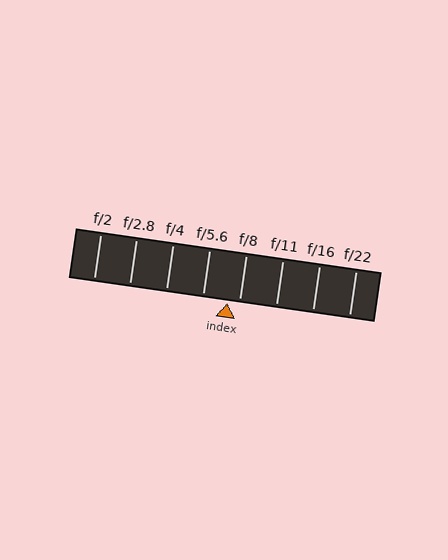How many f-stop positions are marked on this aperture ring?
There are 8 f-stop positions marked.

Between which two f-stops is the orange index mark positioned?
The index mark is between f/5.6 and f/8.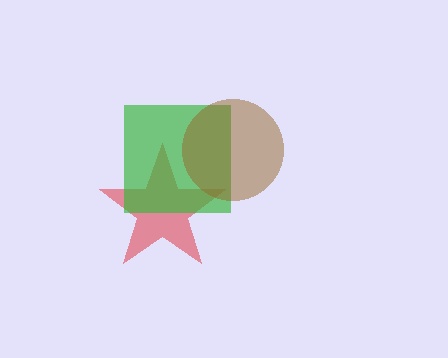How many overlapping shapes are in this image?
There are 3 overlapping shapes in the image.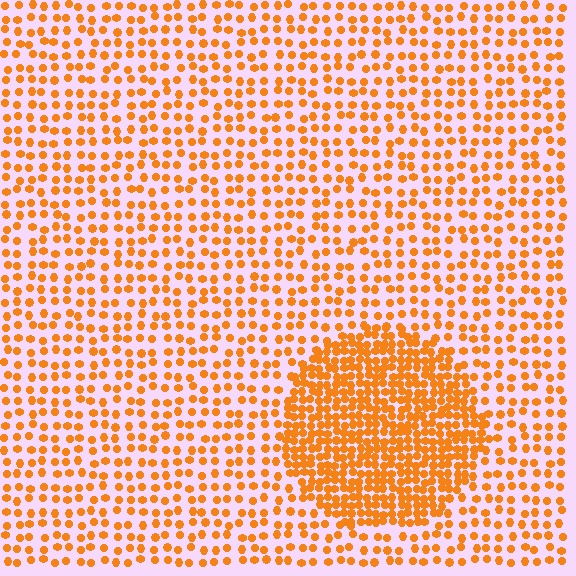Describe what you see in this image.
The image contains small orange elements arranged at two different densities. A circle-shaped region is visible where the elements are more densely packed than the surrounding area.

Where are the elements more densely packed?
The elements are more densely packed inside the circle boundary.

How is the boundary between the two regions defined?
The boundary is defined by a change in element density (approximately 2.3x ratio). All elements are the same color, size, and shape.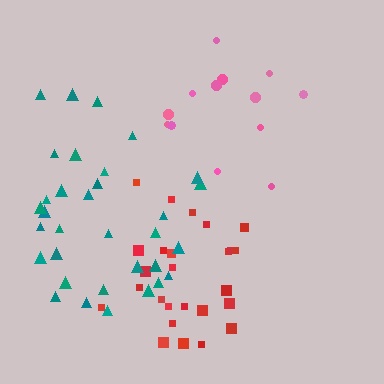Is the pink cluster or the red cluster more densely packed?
Red.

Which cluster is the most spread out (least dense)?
Pink.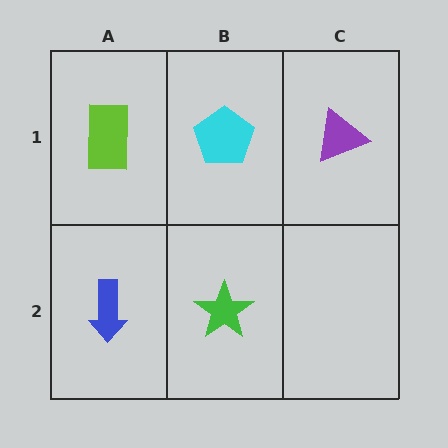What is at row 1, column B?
A cyan pentagon.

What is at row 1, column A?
A lime rectangle.